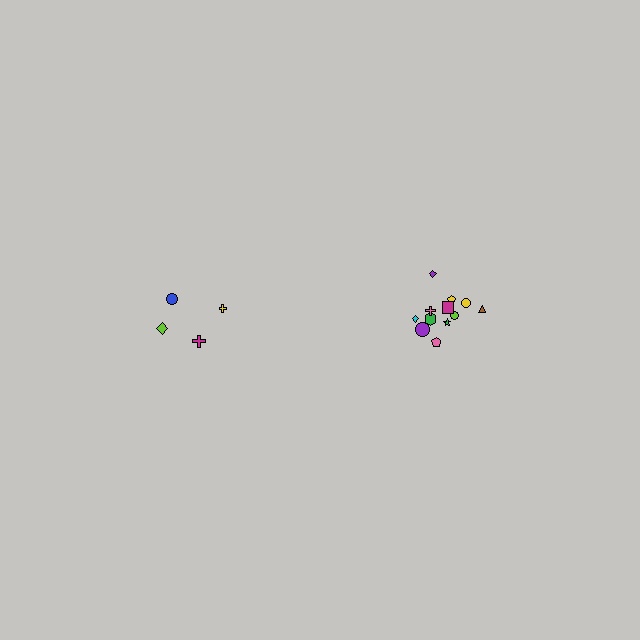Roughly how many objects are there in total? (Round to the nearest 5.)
Roughly 15 objects in total.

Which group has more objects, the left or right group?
The right group.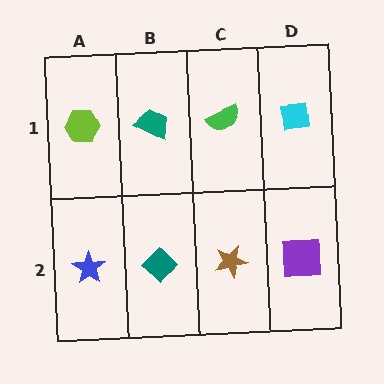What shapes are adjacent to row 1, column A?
A blue star (row 2, column A), a teal trapezoid (row 1, column B).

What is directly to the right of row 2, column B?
A brown star.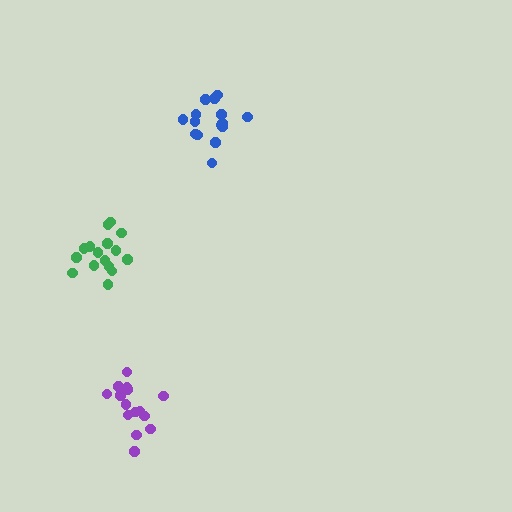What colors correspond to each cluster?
The clusters are colored: purple, blue, green.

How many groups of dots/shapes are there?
There are 3 groups.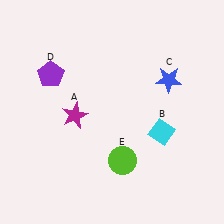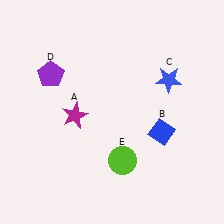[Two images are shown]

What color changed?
The diamond (B) changed from cyan in Image 1 to blue in Image 2.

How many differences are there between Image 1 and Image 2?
There is 1 difference between the two images.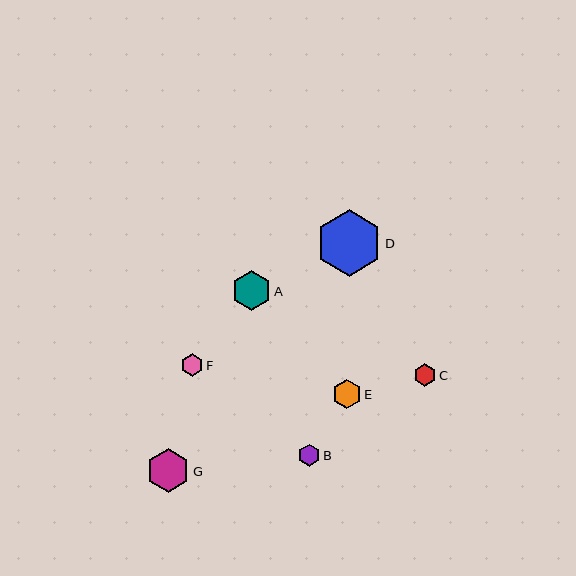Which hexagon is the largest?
Hexagon D is the largest with a size of approximately 66 pixels.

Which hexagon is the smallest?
Hexagon B is the smallest with a size of approximately 22 pixels.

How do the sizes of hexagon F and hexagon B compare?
Hexagon F and hexagon B are approximately the same size.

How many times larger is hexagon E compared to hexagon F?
Hexagon E is approximately 1.3 times the size of hexagon F.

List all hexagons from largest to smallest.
From largest to smallest: D, G, A, E, F, C, B.